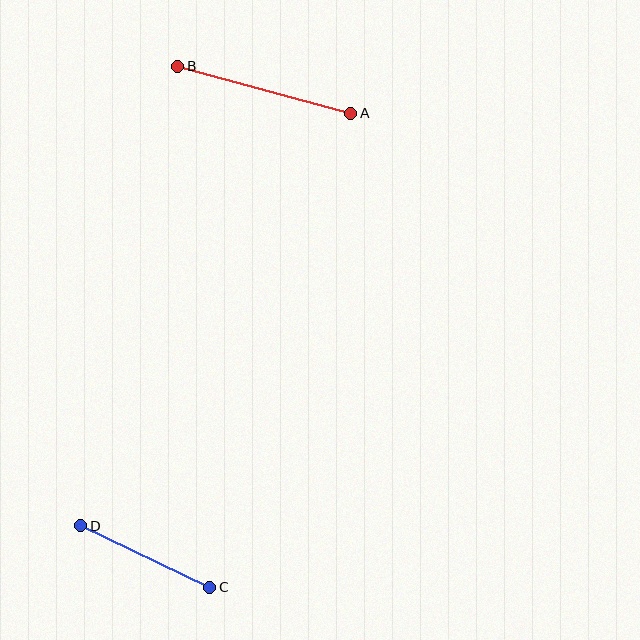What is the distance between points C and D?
The distance is approximately 143 pixels.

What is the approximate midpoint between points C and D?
The midpoint is at approximately (145, 556) pixels.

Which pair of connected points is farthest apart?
Points A and B are farthest apart.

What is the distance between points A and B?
The distance is approximately 179 pixels.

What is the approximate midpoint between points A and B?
The midpoint is at approximately (264, 90) pixels.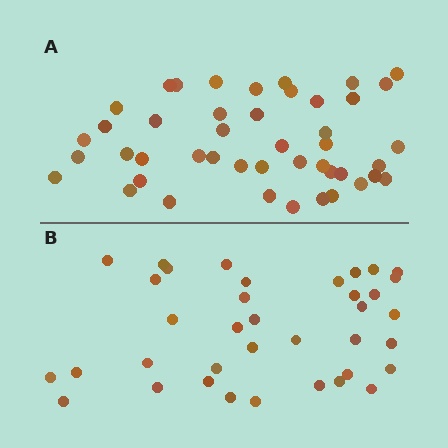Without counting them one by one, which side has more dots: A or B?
Region A (the top region) has more dots.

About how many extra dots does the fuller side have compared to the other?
Region A has roughly 8 or so more dots than region B.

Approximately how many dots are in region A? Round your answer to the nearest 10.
About 40 dots. (The exact count is 45, which rounds to 40.)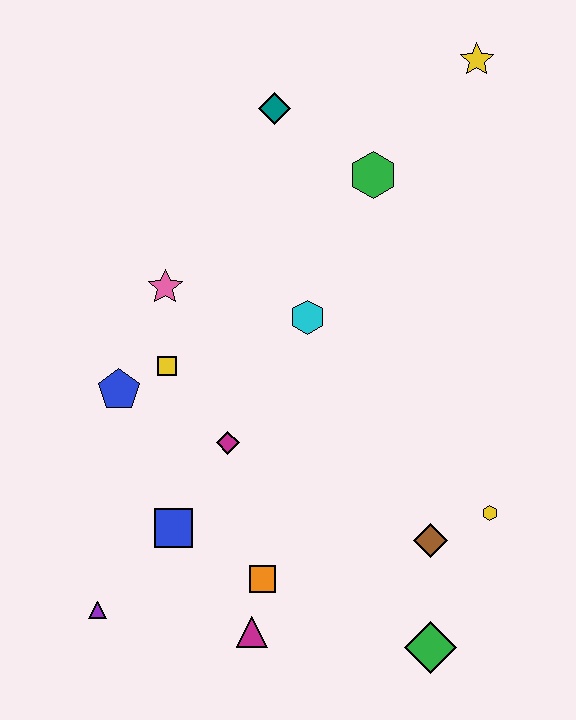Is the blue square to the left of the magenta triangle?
Yes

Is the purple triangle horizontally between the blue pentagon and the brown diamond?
No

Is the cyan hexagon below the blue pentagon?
No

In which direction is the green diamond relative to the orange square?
The green diamond is to the right of the orange square.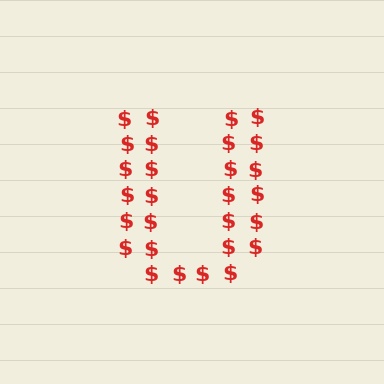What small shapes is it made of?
It is made of small dollar signs.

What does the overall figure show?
The overall figure shows the letter U.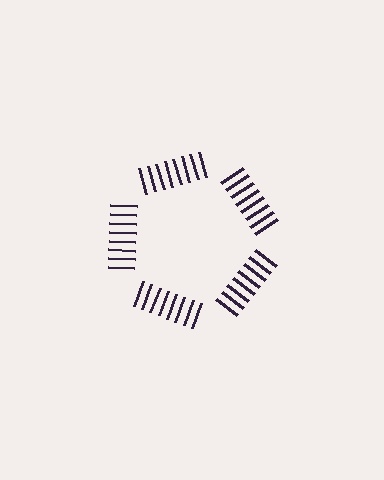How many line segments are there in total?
40 — 8 along each of the 5 edges.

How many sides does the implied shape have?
5 sides — the line-ends trace a pentagon.